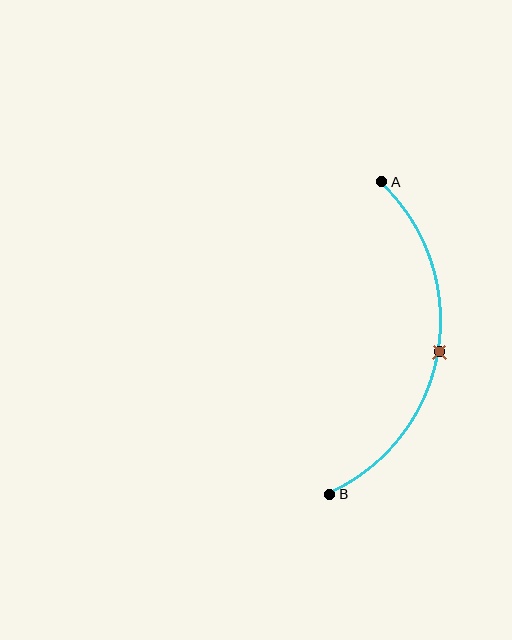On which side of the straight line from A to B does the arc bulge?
The arc bulges to the right of the straight line connecting A and B.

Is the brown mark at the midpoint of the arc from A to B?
Yes. The brown mark lies on the arc at equal arc-length from both A and B — it is the arc midpoint.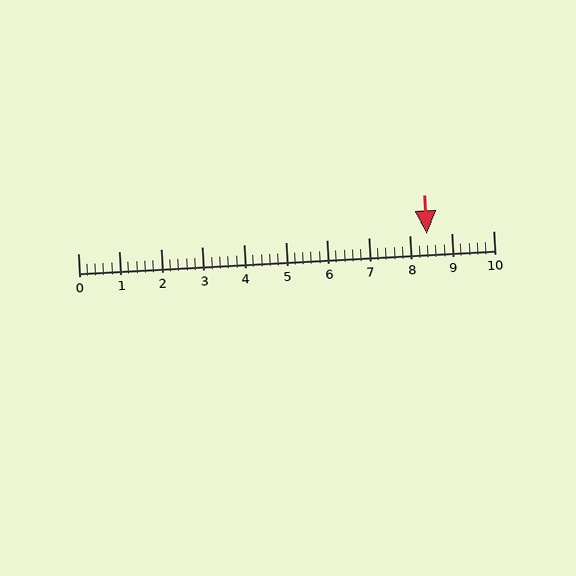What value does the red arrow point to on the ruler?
The red arrow points to approximately 8.4.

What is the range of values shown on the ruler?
The ruler shows values from 0 to 10.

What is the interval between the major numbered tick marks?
The major tick marks are spaced 1 units apart.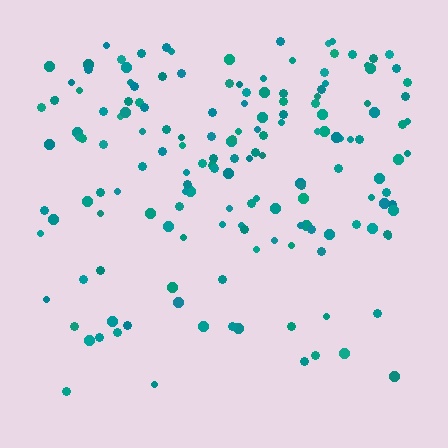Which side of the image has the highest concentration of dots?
The top.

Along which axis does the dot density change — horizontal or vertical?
Vertical.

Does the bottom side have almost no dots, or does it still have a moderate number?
Still a moderate number, just noticeably fewer than the top.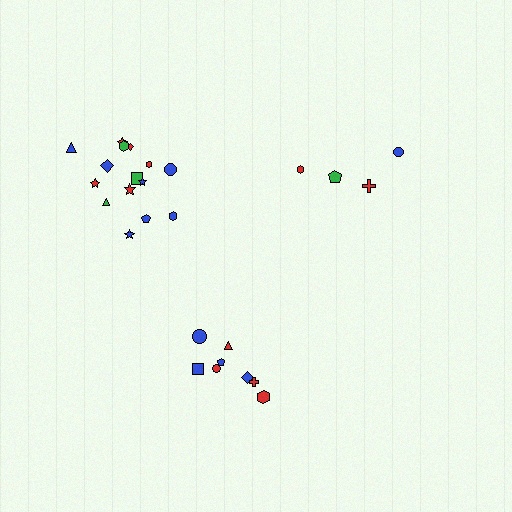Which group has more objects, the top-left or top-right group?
The top-left group.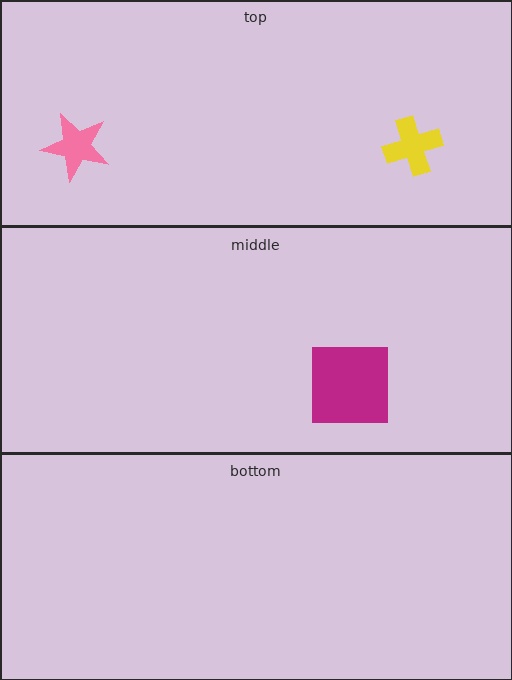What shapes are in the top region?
The yellow cross, the pink star.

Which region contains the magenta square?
The middle region.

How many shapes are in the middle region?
1.